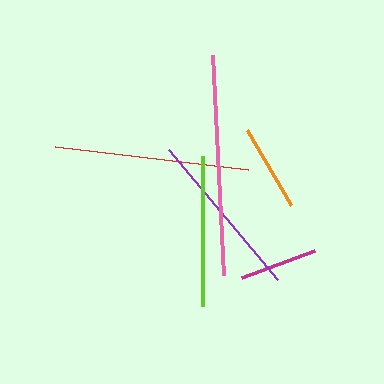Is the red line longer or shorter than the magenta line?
The red line is longer than the magenta line.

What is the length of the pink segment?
The pink segment is approximately 220 pixels long.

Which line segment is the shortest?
The magenta line is the shortest at approximately 78 pixels.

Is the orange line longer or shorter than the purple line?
The purple line is longer than the orange line.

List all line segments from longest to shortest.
From longest to shortest: pink, red, purple, lime, orange, magenta.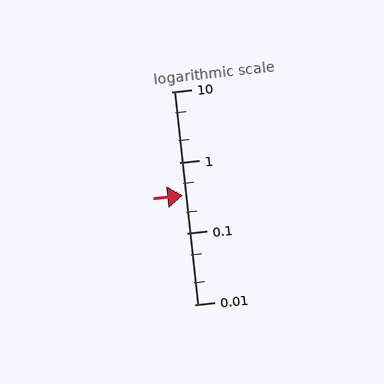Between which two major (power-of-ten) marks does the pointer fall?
The pointer is between 0.1 and 1.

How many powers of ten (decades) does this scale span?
The scale spans 3 decades, from 0.01 to 10.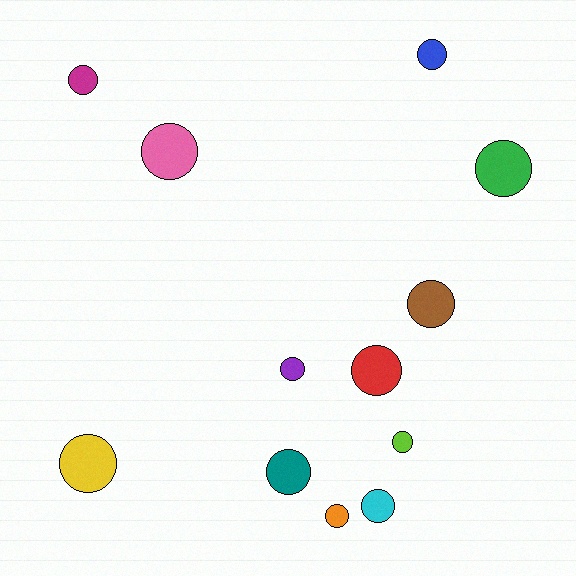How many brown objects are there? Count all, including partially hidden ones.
There is 1 brown object.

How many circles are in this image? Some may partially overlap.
There are 12 circles.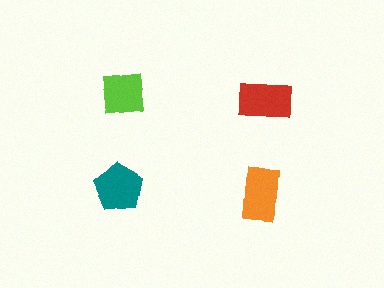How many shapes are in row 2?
2 shapes.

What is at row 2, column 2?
An orange rectangle.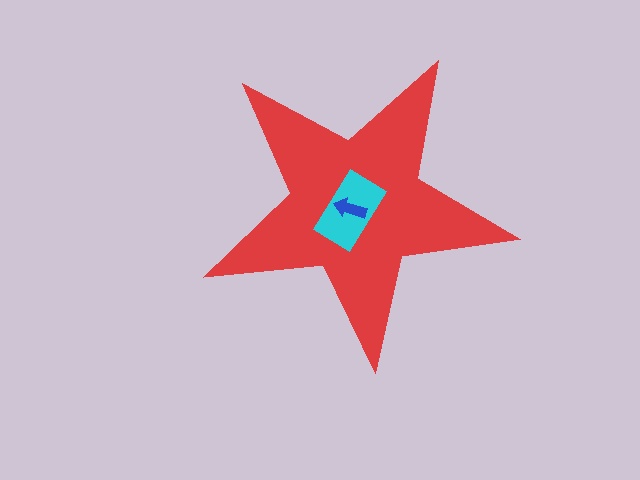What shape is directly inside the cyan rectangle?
The blue arrow.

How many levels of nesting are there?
3.